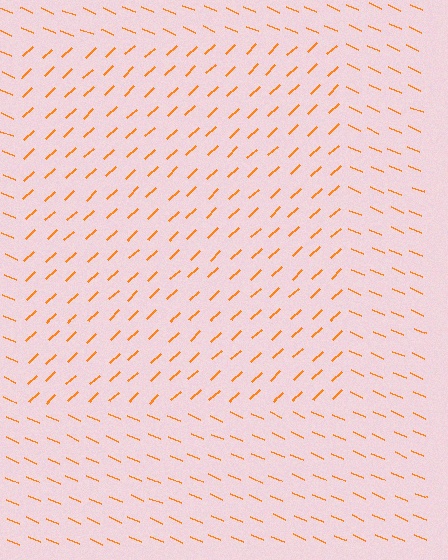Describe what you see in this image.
The image is filled with small orange line segments. A rectangle region in the image has lines oriented differently from the surrounding lines, creating a visible texture boundary.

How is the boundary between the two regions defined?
The boundary is defined purely by a change in line orientation (approximately 67 degrees difference). All lines are the same color and thickness.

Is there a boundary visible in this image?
Yes, there is a texture boundary formed by a change in line orientation.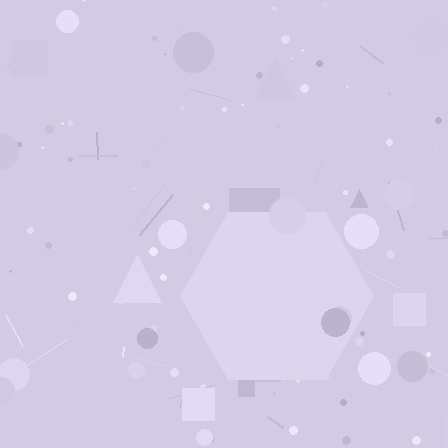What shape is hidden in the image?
A hexagon is hidden in the image.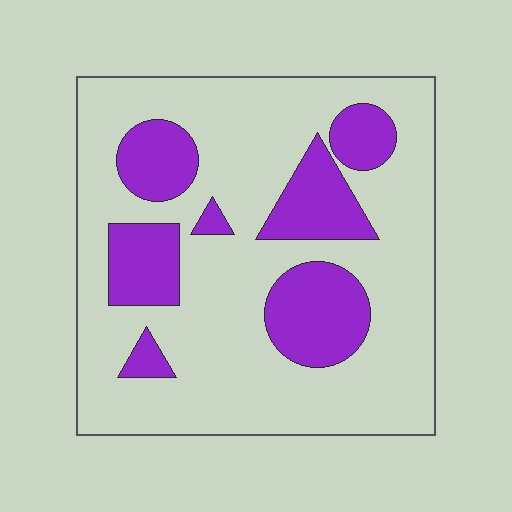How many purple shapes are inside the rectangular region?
7.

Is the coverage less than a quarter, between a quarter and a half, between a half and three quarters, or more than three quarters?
Between a quarter and a half.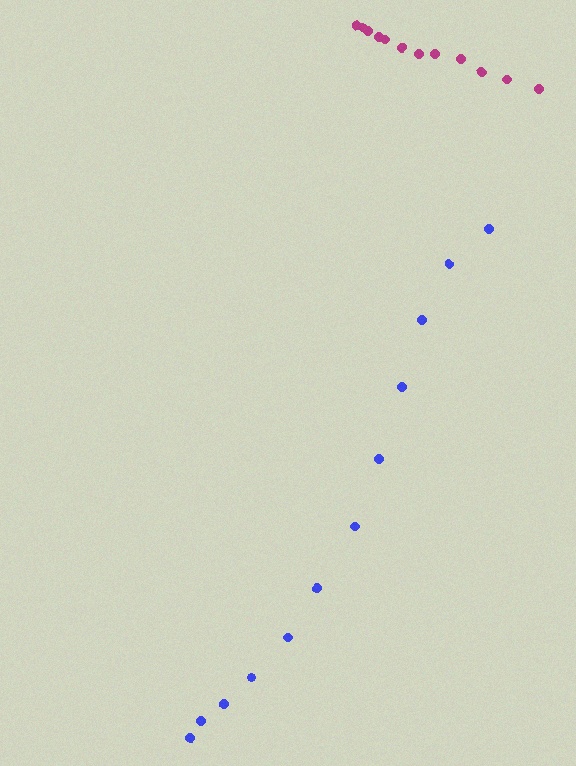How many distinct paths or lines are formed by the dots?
There are 2 distinct paths.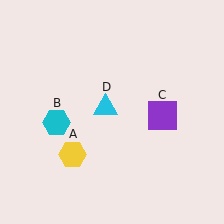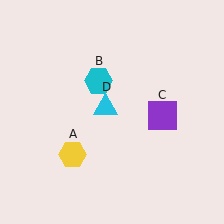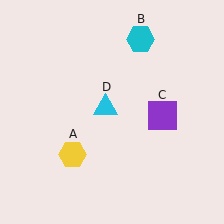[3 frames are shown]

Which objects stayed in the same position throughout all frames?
Yellow hexagon (object A) and purple square (object C) and cyan triangle (object D) remained stationary.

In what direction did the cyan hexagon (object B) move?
The cyan hexagon (object B) moved up and to the right.